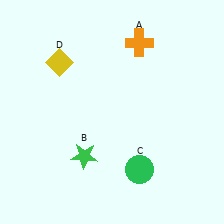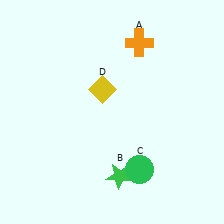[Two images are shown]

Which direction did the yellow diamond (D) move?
The yellow diamond (D) moved right.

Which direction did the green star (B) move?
The green star (B) moved right.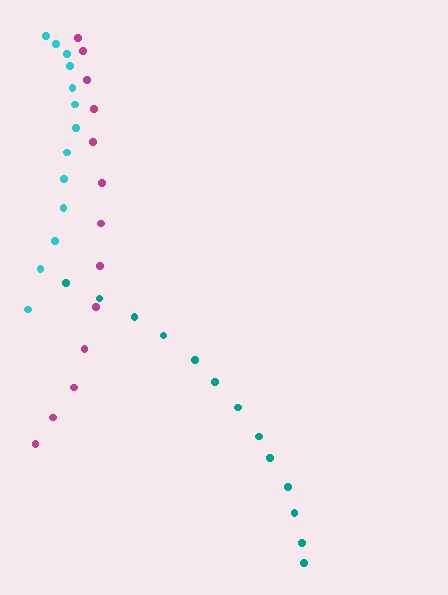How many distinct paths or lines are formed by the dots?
There are 3 distinct paths.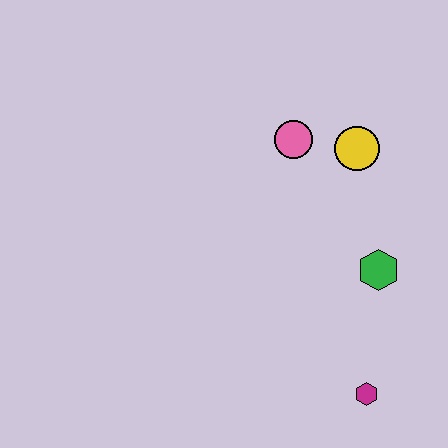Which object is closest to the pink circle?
The yellow circle is closest to the pink circle.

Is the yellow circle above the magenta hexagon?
Yes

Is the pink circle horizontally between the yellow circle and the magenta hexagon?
No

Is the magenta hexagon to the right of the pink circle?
Yes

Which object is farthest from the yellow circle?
The magenta hexagon is farthest from the yellow circle.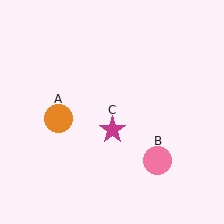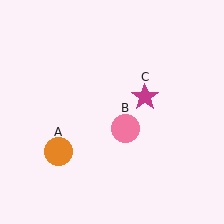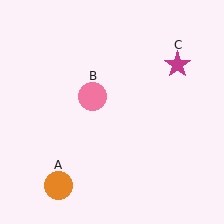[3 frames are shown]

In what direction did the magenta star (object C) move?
The magenta star (object C) moved up and to the right.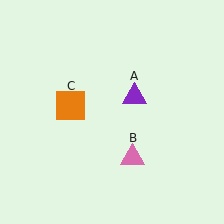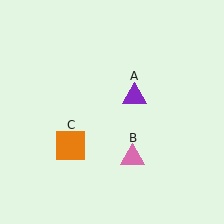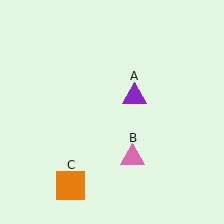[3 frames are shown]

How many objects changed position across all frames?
1 object changed position: orange square (object C).